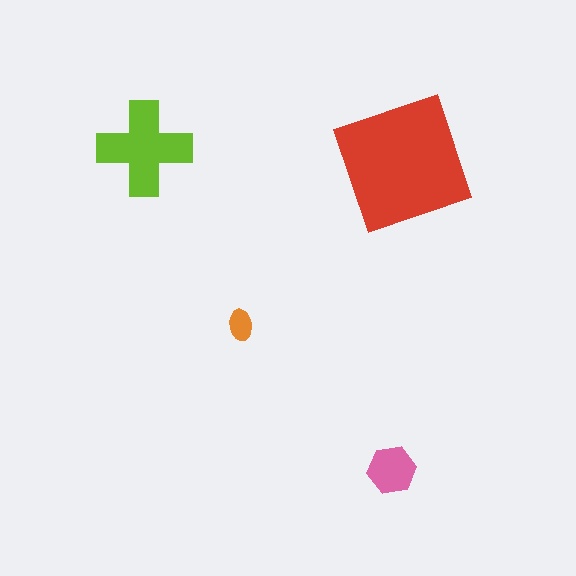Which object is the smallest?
The orange ellipse.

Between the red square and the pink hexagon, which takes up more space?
The red square.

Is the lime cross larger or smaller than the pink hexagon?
Larger.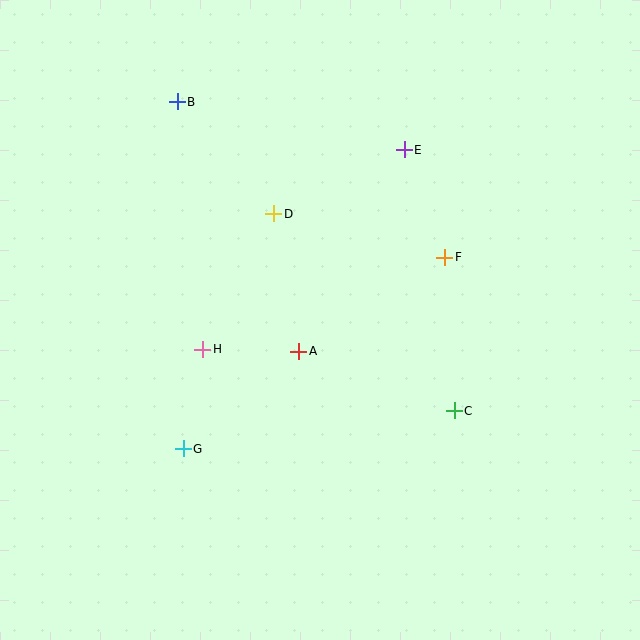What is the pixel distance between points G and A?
The distance between G and A is 151 pixels.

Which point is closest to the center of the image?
Point A at (299, 351) is closest to the center.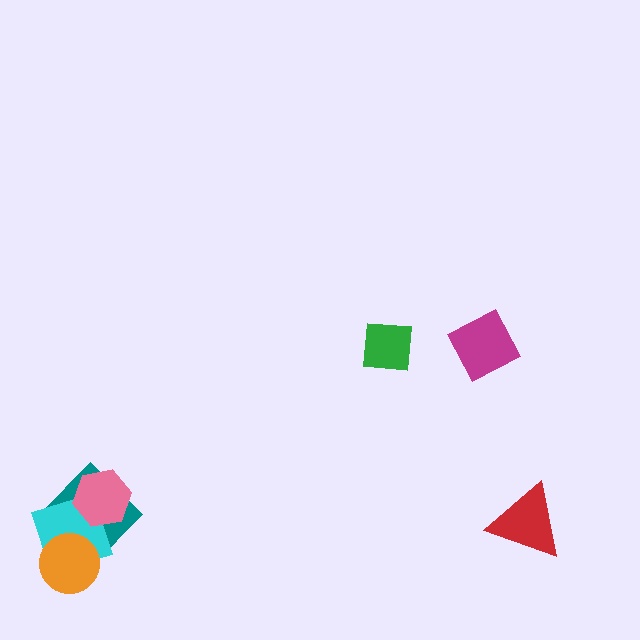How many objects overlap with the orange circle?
2 objects overlap with the orange circle.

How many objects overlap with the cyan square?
3 objects overlap with the cyan square.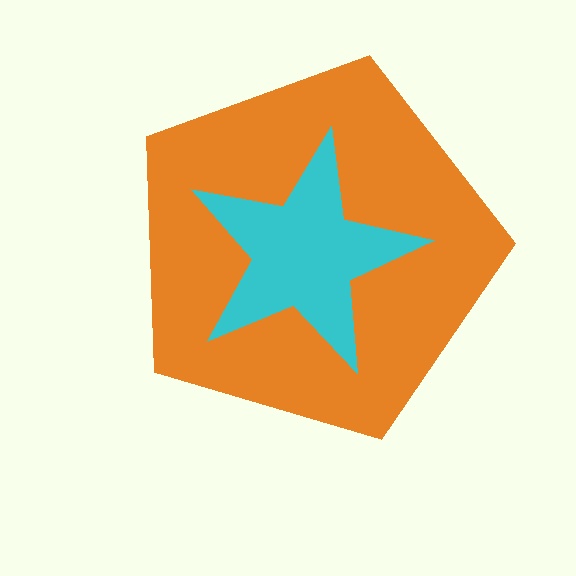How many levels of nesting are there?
2.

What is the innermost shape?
The cyan star.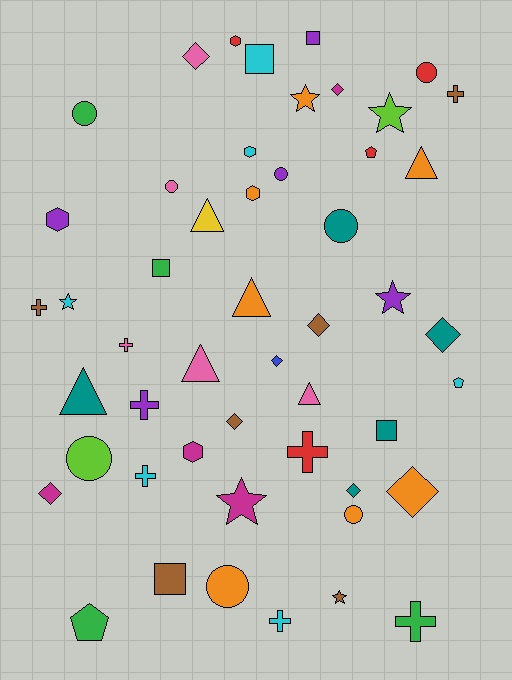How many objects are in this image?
There are 50 objects.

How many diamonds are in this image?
There are 9 diamonds.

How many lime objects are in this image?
There are 2 lime objects.